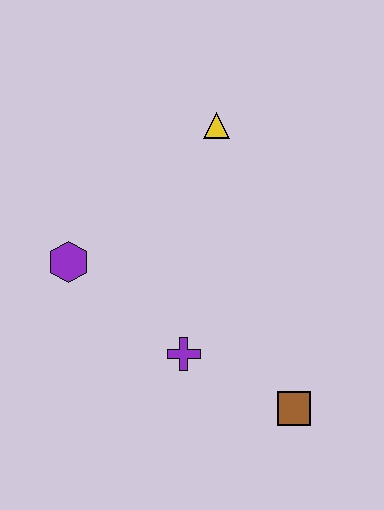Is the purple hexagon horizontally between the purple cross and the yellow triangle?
No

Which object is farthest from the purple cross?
The yellow triangle is farthest from the purple cross.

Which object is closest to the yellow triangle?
The purple hexagon is closest to the yellow triangle.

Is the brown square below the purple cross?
Yes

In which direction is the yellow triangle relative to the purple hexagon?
The yellow triangle is to the right of the purple hexagon.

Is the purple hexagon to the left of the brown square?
Yes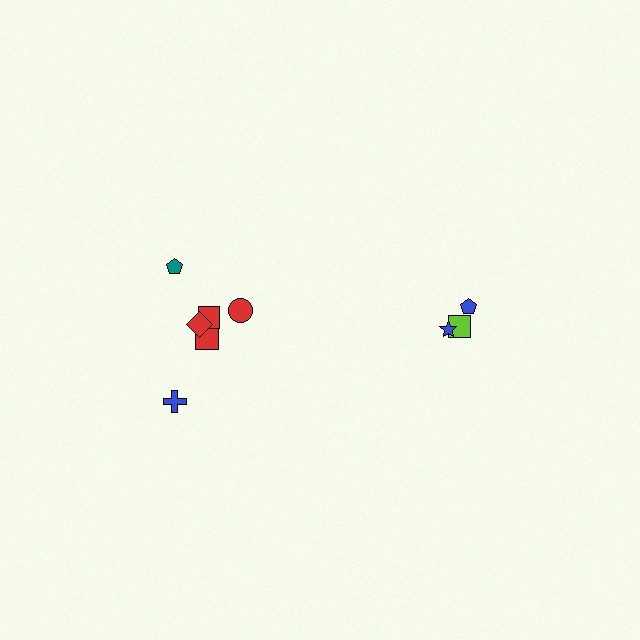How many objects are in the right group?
There are 3 objects.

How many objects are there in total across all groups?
There are 9 objects.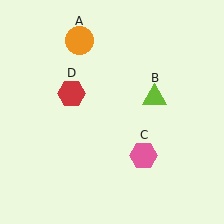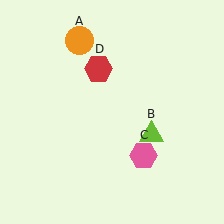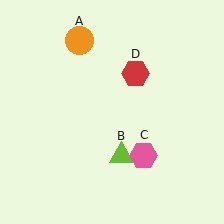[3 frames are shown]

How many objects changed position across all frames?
2 objects changed position: lime triangle (object B), red hexagon (object D).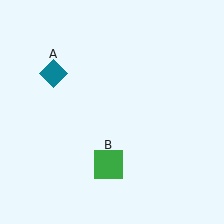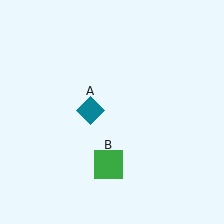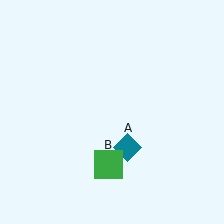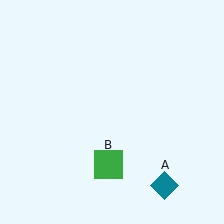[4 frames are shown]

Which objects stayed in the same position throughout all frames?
Green square (object B) remained stationary.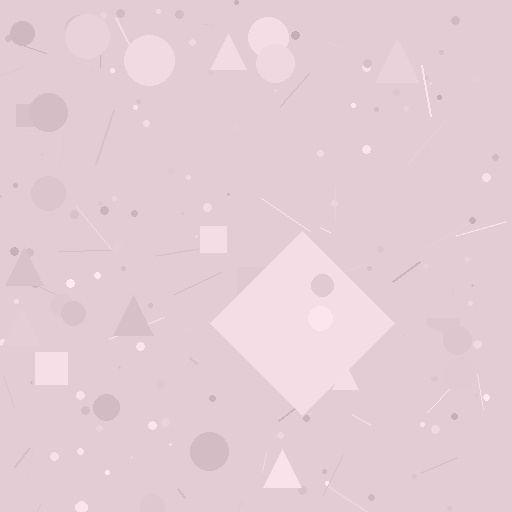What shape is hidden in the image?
A diamond is hidden in the image.